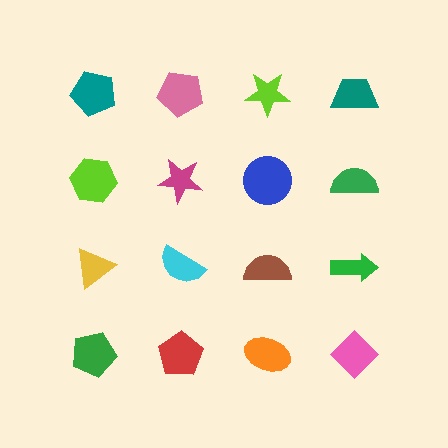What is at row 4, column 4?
A pink diamond.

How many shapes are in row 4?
4 shapes.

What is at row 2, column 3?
A blue circle.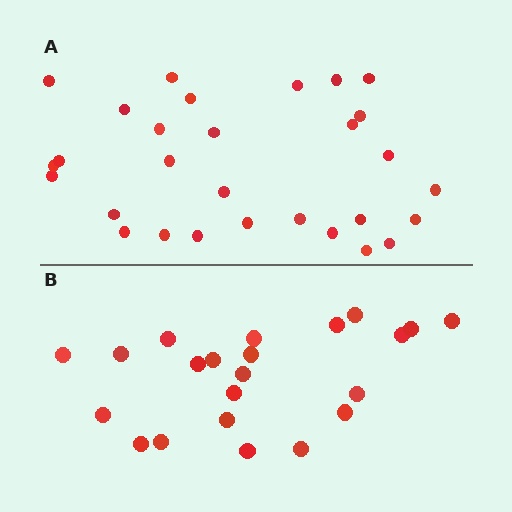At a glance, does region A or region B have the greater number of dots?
Region A (the top region) has more dots.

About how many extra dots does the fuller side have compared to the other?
Region A has roughly 8 or so more dots than region B.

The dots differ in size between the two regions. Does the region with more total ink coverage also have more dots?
No. Region B has more total ink coverage because its dots are larger, but region A actually contains more individual dots. Total area can be misleading — the number of items is what matters here.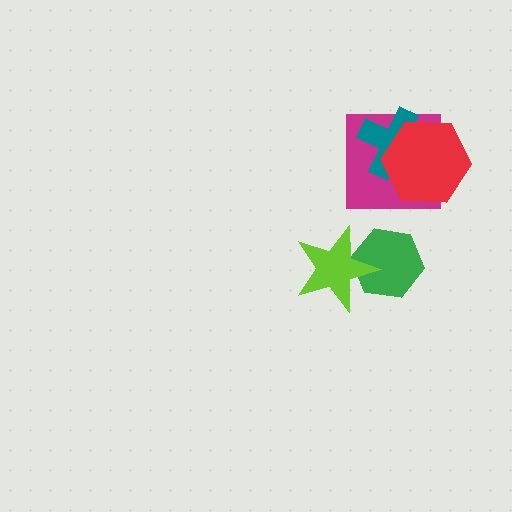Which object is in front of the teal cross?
The red hexagon is in front of the teal cross.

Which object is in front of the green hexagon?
The lime star is in front of the green hexagon.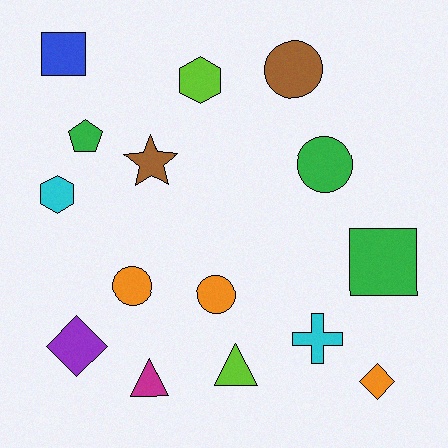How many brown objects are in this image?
There are 2 brown objects.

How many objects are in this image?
There are 15 objects.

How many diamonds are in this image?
There are 2 diamonds.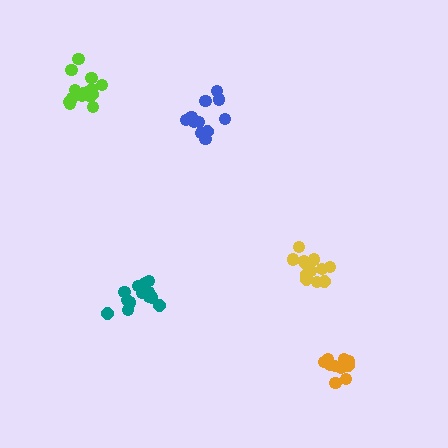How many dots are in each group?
Group 1: 13 dots, Group 2: 12 dots, Group 3: 16 dots, Group 4: 10 dots, Group 5: 12 dots (63 total).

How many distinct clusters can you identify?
There are 5 distinct clusters.